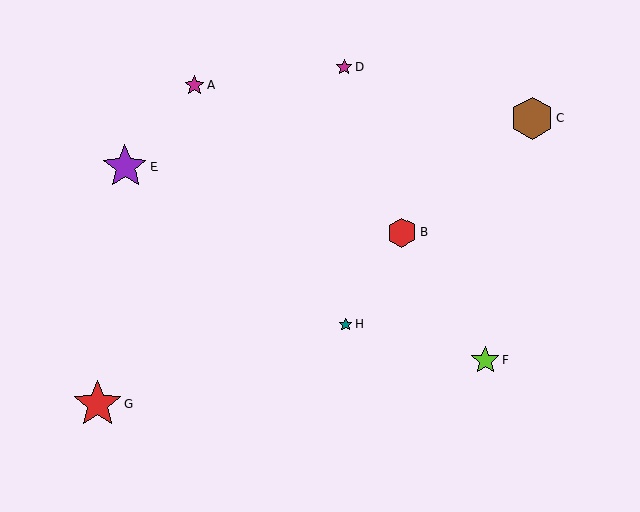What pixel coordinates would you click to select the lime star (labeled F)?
Click at (485, 360) to select the lime star F.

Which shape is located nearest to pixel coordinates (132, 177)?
The purple star (labeled E) at (125, 167) is nearest to that location.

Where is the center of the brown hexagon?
The center of the brown hexagon is at (532, 118).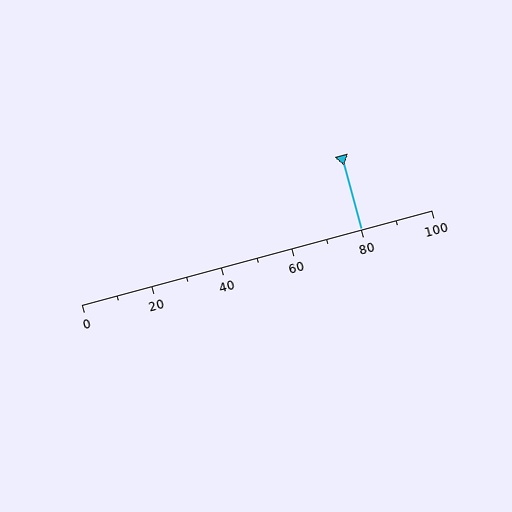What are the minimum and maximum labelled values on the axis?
The axis runs from 0 to 100.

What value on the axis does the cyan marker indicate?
The marker indicates approximately 80.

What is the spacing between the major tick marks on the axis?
The major ticks are spaced 20 apart.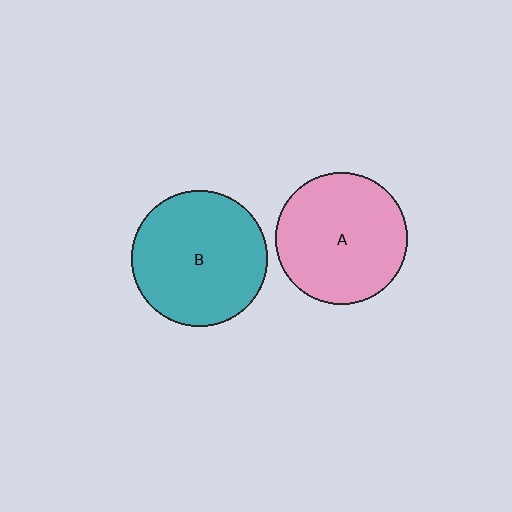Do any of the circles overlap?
No, none of the circles overlap.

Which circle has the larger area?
Circle B (teal).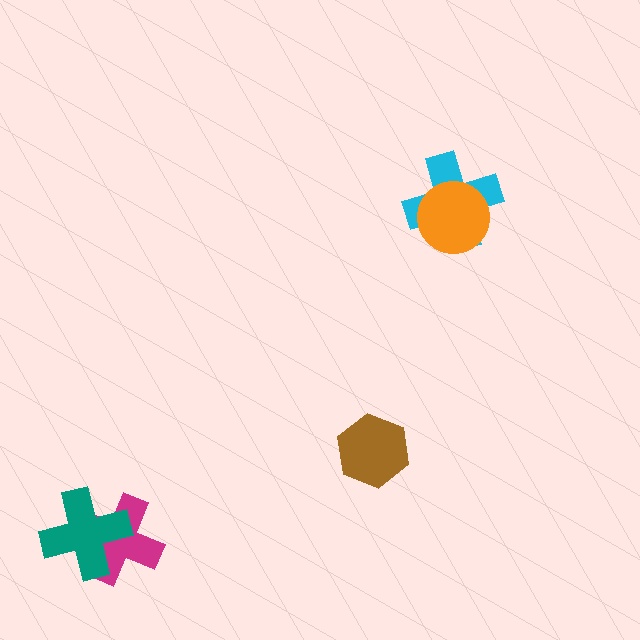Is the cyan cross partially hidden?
Yes, it is partially covered by another shape.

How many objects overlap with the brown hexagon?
0 objects overlap with the brown hexagon.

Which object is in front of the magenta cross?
The teal cross is in front of the magenta cross.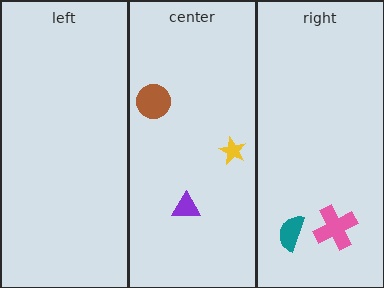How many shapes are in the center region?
3.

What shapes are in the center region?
The brown circle, the yellow star, the purple triangle.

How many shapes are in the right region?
2.